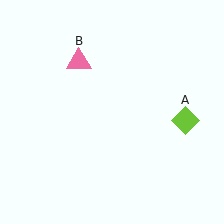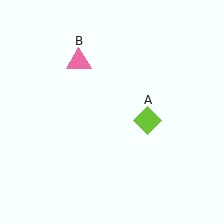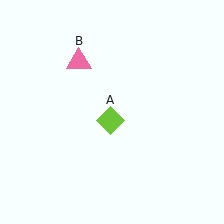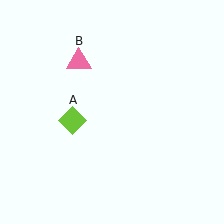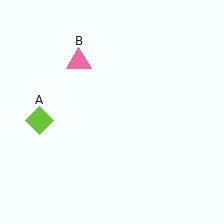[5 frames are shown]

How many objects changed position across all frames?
1 object changed position: lime diamond (object A).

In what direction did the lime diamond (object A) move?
The lime diamond (object A) moved left.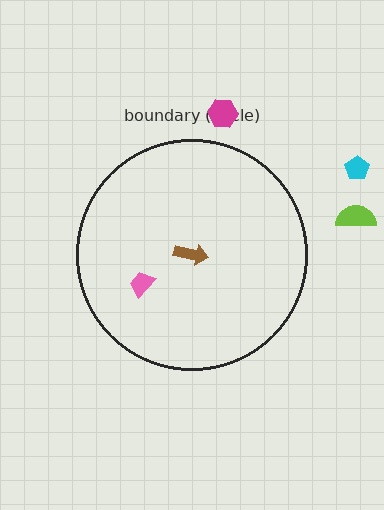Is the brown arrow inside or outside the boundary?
Inside.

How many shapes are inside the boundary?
2 inside, 3 outside.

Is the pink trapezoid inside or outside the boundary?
Inside.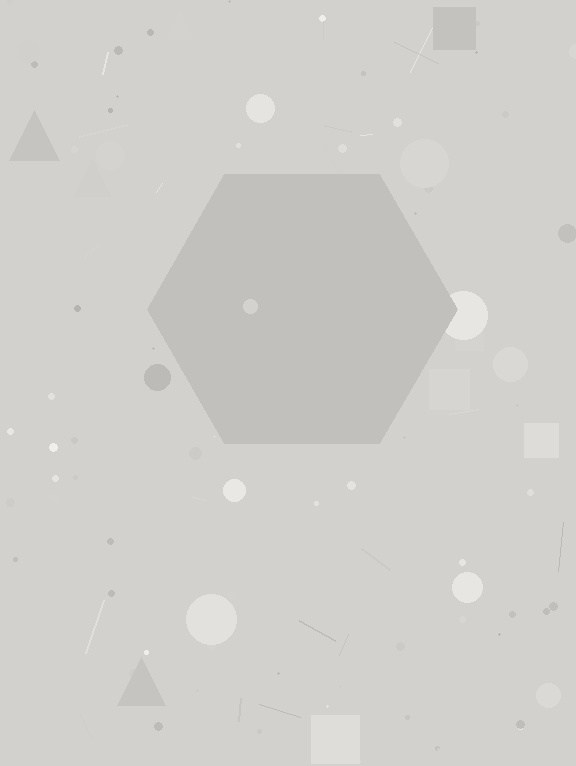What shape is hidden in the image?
A hexagon is hidden in the image.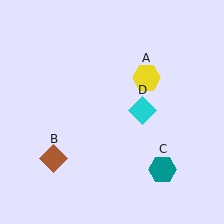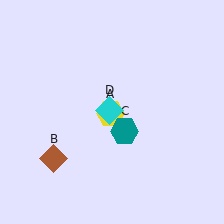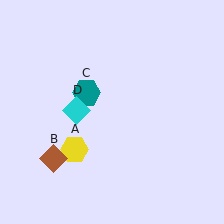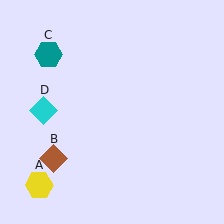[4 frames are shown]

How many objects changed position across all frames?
3 objects changed position: yellow hexagon (object A), teal hexagon (object C), cyan diamond (object D).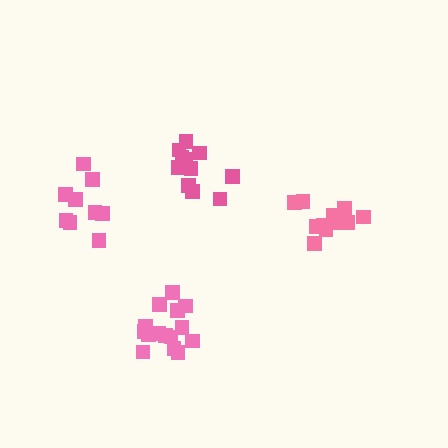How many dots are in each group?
Group 1: 15 dots, Group 2: 9 dots, Group 3: 11 dots, Group 4: 11 dots (46 total).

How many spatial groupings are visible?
There are 4 spatial groupings.